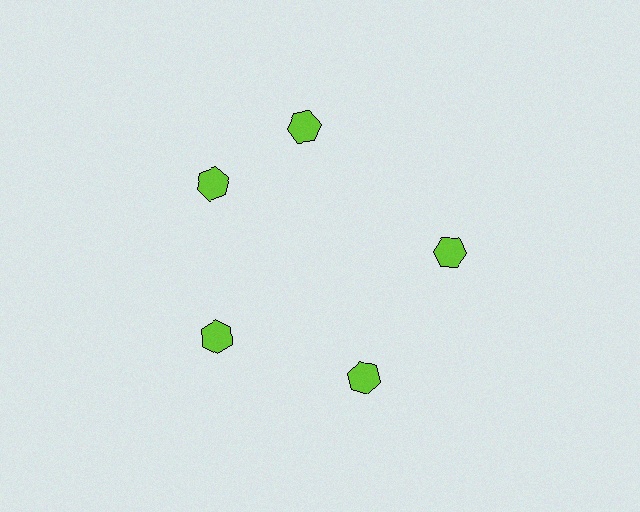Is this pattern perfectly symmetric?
No. The 5 lime hexagons are arranged in a ring, but one element near the 1 o'clock position is rotated out of alignment along the ring, breaking the 5-fold rotational symmetry.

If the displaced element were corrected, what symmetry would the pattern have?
It would have 5-fold rotational symmetry — the pattern would map onto itself every 72 degrees.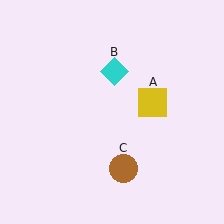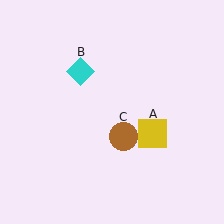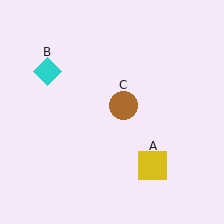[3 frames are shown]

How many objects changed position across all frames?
3 objects changed position: yellow square (object A), cyan diamond (object B), brown circle (object C).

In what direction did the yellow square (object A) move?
The yellow square (object A) moved down.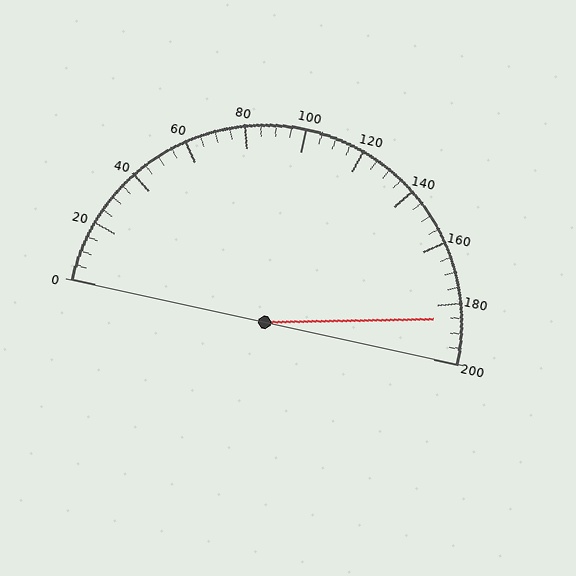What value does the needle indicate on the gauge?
The needle indicates approximately 185.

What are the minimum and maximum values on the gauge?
The gauge ranges from 0 to 200.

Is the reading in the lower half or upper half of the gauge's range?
The reading is in the upper half of the range (0 to 200).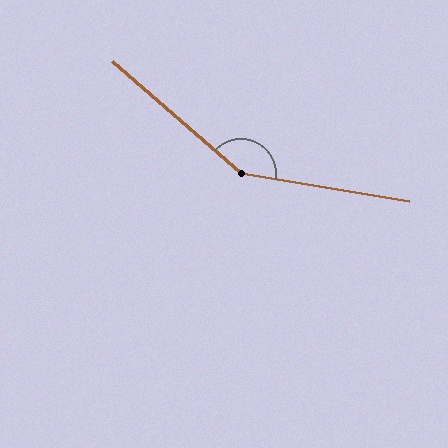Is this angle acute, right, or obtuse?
It is obtuse.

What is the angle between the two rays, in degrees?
Approximately 148 degrees.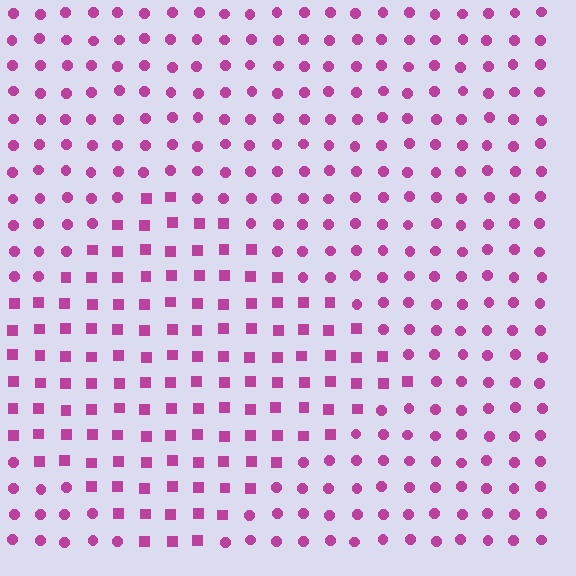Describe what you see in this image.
The image is filled with small magenta elements arranged in a uniform grid. A diamond-shaped region contains squares, while the surrounding area contains circles. The boundary is defined purely by the change in element shape.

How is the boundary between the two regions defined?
The boundary is defined by a change in element shape: squares inside vs. circles outside. All elements share the same color and spacing.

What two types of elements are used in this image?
The image uses squares inside the diamond region and circles outside it.